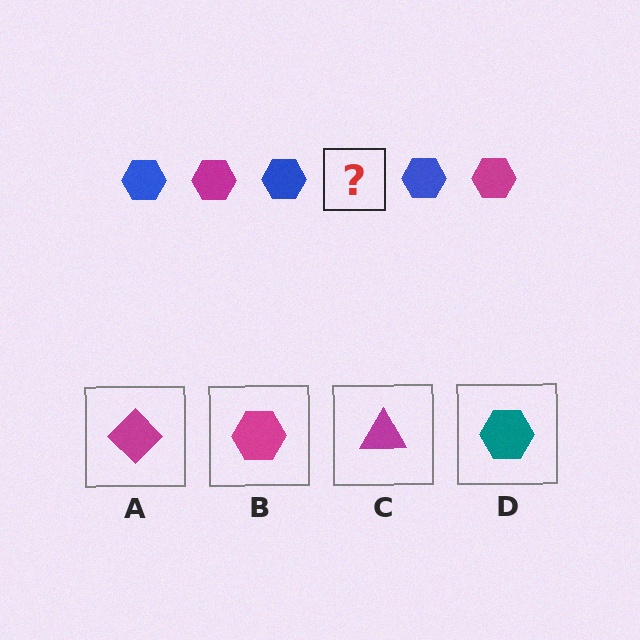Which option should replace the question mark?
Option B.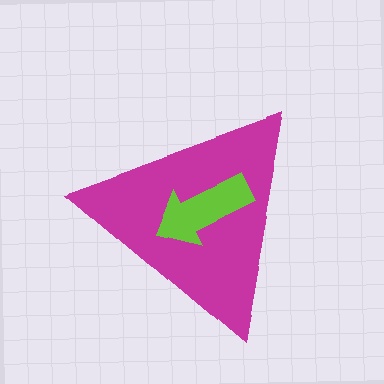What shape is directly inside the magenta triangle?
The lime arrow.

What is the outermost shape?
The magenta triangle.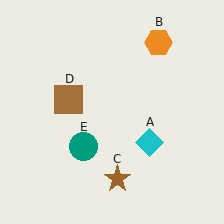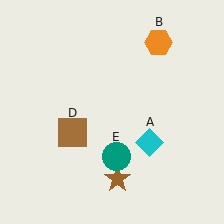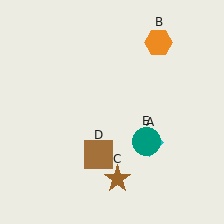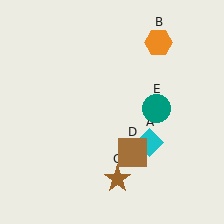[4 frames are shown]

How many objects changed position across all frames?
2 objects changed position: brown square (object D), teal circle (object E).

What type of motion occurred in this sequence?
The brown square (object D), teal circle (object E) rotated counterclockwise around the center of the scene.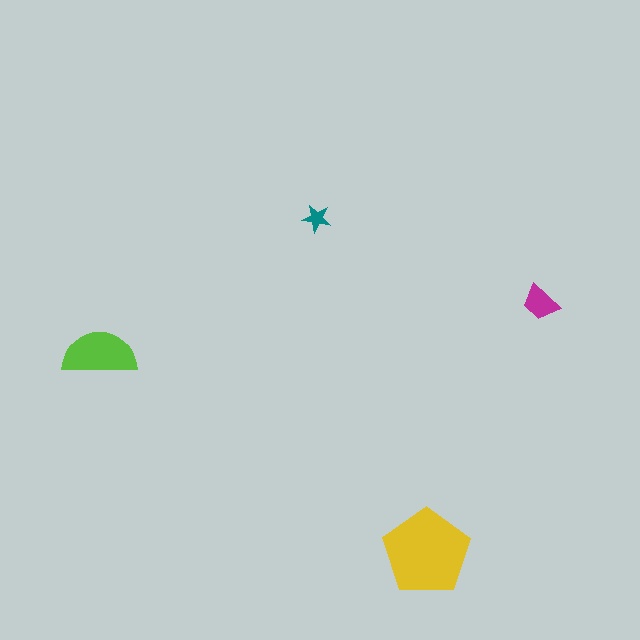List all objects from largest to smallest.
The yellow pentagon, the lime semicircle, the magenta trapezoid, the teal star.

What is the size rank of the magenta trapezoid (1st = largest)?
3rd.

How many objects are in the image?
There are 4 objects in the image.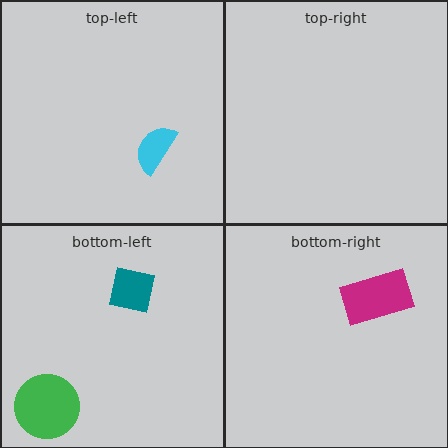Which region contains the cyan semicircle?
The top-left region.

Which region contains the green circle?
The bottom-left region.